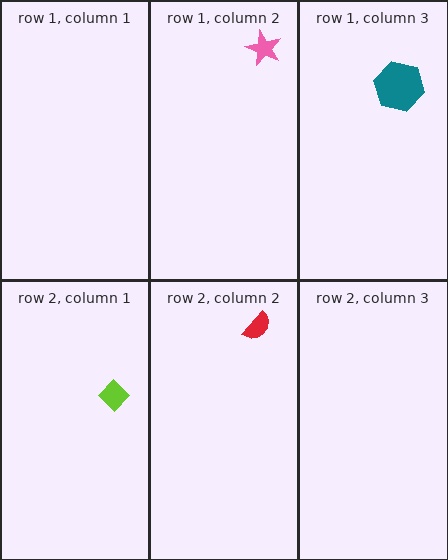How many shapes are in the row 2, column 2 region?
1.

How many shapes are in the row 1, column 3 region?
1.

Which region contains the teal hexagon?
The row 1, column 3 region.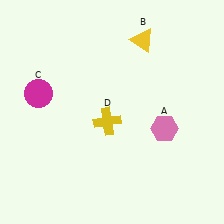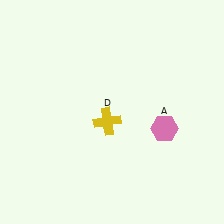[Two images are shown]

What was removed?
The magenta circle (C), the yellow triangle (B) were removed in Image 2.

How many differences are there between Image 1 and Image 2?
There are 2 differences between the two images.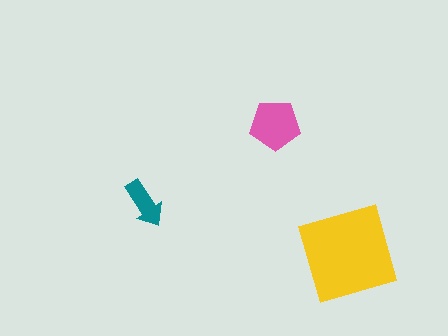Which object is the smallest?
The teal arrow.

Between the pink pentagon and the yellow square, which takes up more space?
The yellow square.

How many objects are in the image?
There are 3 objects in the image.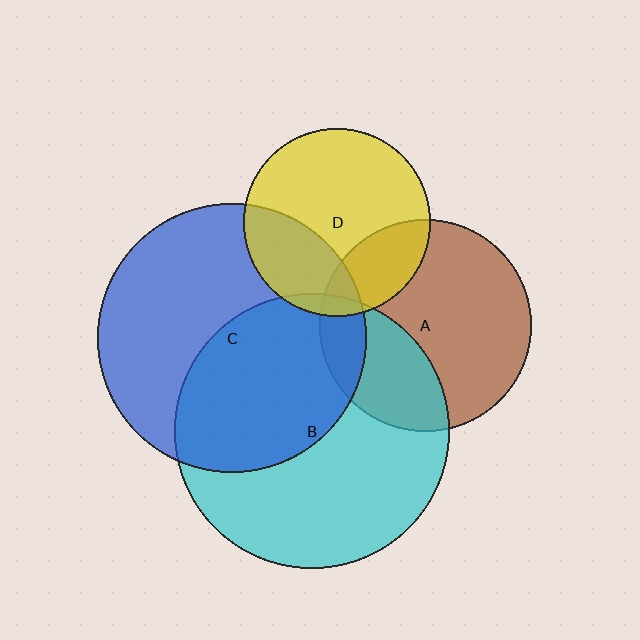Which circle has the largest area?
Circle B (cyan).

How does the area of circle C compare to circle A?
Approximately 1.6 times.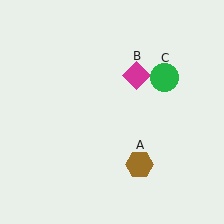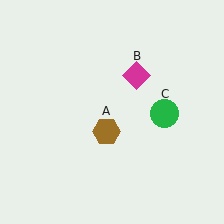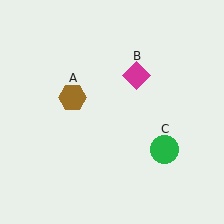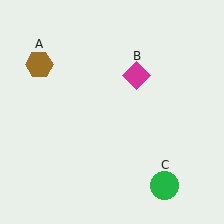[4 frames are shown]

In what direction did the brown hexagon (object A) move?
The brown hexagon (object A) moved up and to the left.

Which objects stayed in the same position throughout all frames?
Magenta diamond (object B) remained stationary.